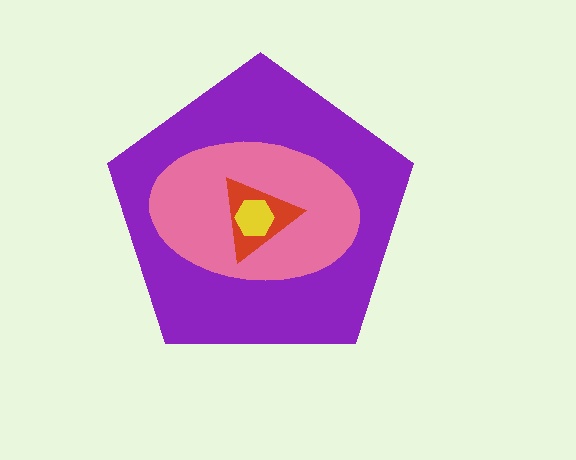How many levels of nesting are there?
4.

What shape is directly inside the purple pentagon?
The pink ellipse.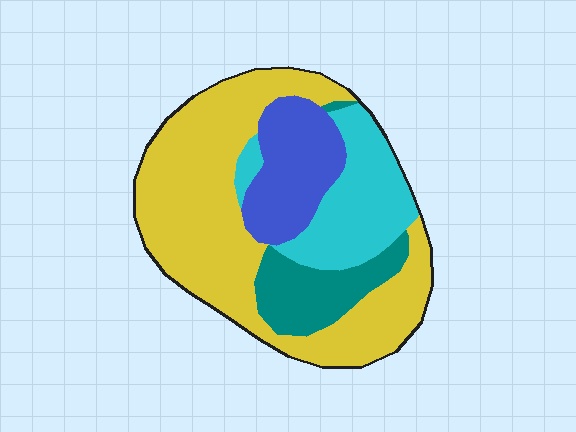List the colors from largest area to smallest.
From largest to smallest: yellow, cyan, blue, teal.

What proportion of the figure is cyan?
Cyan covers roughly 20% of the figure.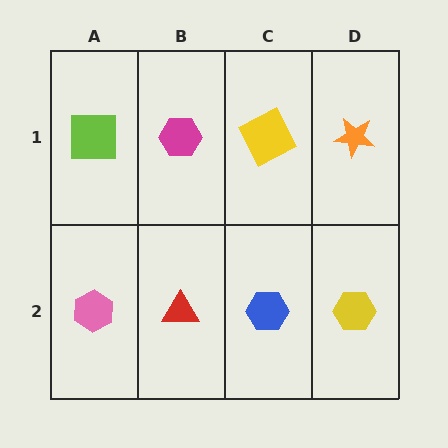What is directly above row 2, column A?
A lime square.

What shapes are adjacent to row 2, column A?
A lime square (row 1, column A), a red triangle (row 2, column B).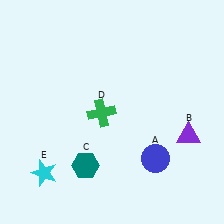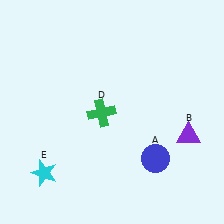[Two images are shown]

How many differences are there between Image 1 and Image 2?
There is 1 difference between the two images.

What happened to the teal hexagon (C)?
The teal hexagon (C) was removed in Image 2. It was in the bottom-left area of Image 1.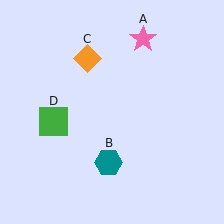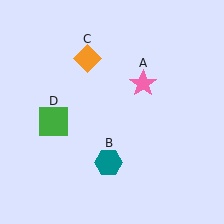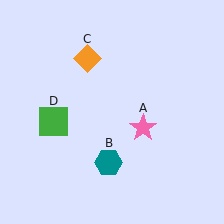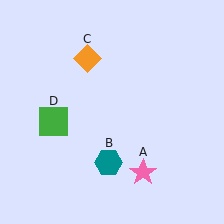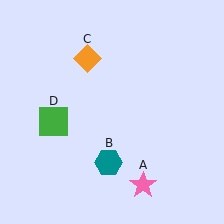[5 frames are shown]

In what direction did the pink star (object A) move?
The pink star (object A) moved down.